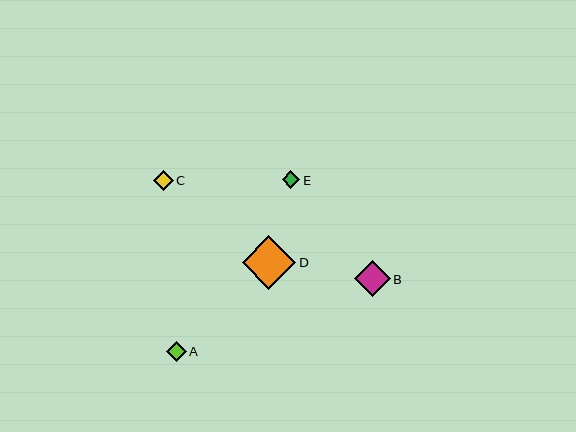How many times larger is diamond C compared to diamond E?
Diamond C is approximately 1.1 times the size of diamond E.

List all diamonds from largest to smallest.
From largest to smallest: D, B, A, C, E.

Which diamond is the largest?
Diamond D is the largest with a size of approximately 53 pixels.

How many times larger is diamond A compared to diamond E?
Diamond A is approximately 1.1 times the size of diamond E.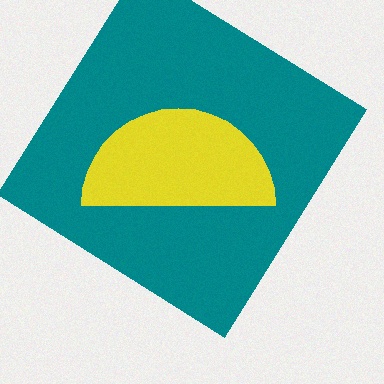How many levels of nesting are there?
2.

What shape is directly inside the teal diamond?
The yellow semicircle.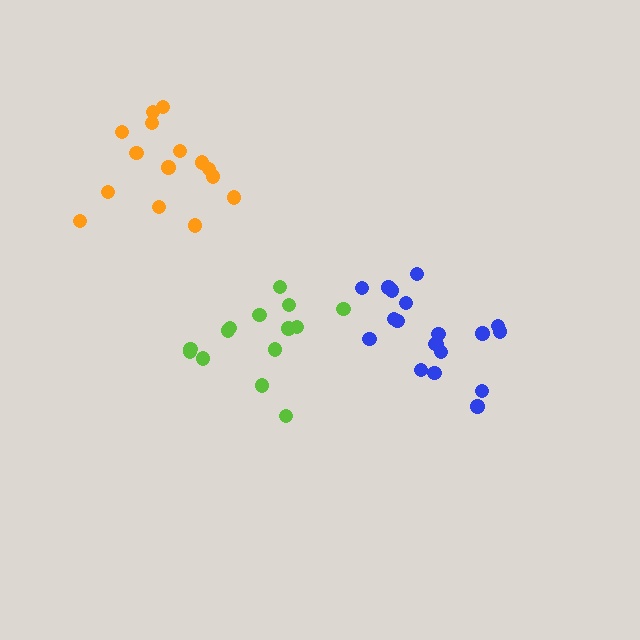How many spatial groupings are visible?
There are 3 spatial groupings.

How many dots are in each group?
Group 1: 14 dots, Group 2: 15 dots, Group 3: 19 dots (48 total).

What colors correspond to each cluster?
The clusters are colored: lime, orange, blue.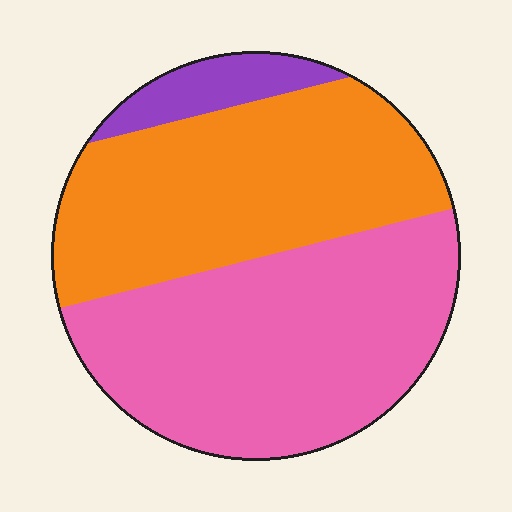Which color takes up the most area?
Pink, at roughly 50%.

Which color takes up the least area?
Purple, at roughly 10%.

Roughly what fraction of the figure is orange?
Orange covers around 45% of the figure.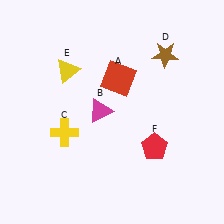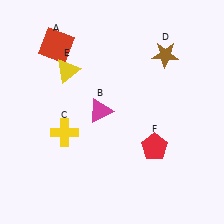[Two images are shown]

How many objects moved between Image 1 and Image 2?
1 object moved between the two images.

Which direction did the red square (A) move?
The red square (A) moved left.